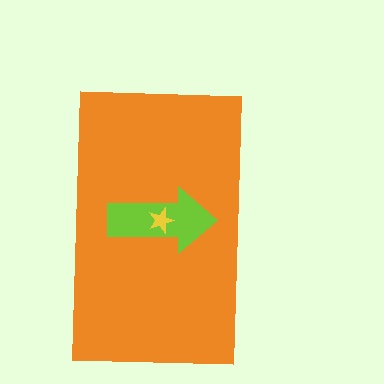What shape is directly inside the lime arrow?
The yellow star.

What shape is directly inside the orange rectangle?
The lime arrow.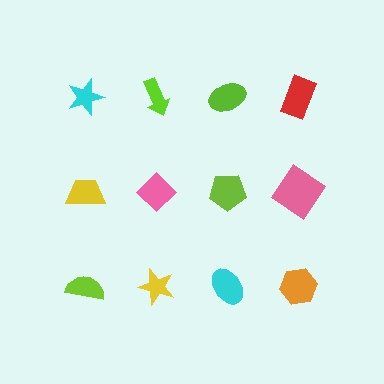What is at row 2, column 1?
A yellow trapezoid.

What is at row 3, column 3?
A cyan ellipse.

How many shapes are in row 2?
4 shapes.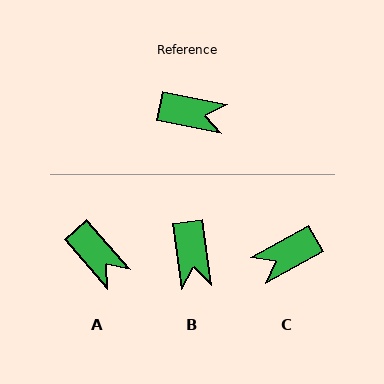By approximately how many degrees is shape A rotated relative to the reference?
Approximately 38 degrees clockwise.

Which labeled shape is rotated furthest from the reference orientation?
C, about 139 degrees away.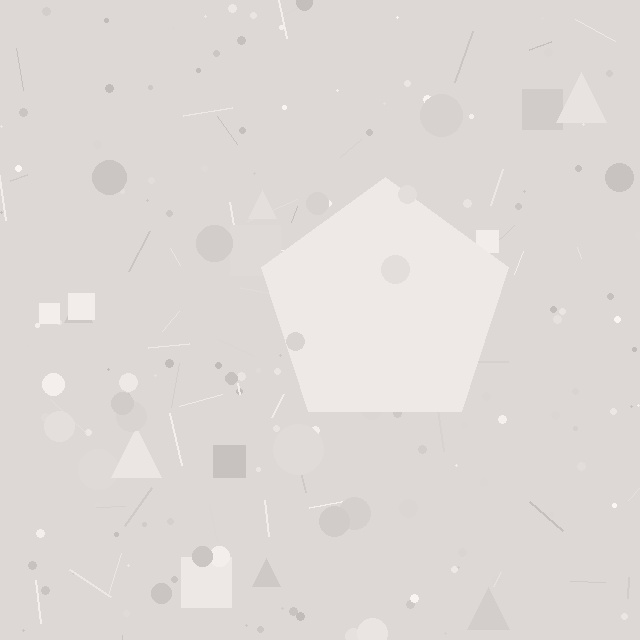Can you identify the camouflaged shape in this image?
The camouflaged shape is a pentagon.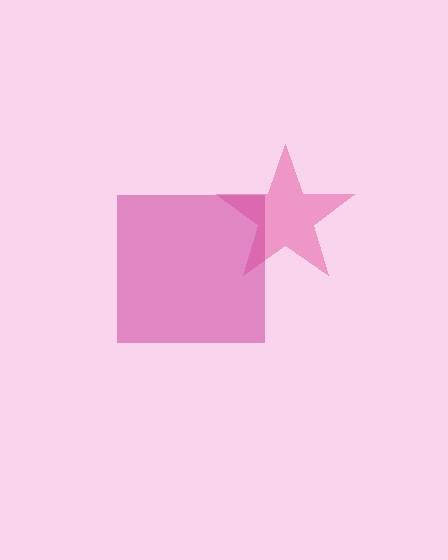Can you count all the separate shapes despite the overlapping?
Yes, there are 2 separate shapes.